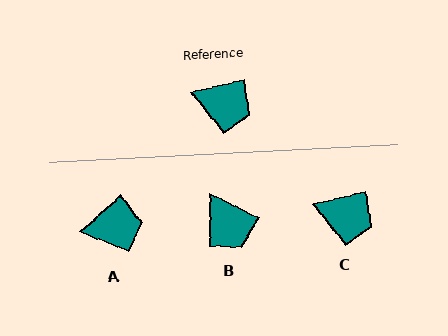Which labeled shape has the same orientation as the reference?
C.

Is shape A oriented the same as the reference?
No, it is off by about 30 degrees.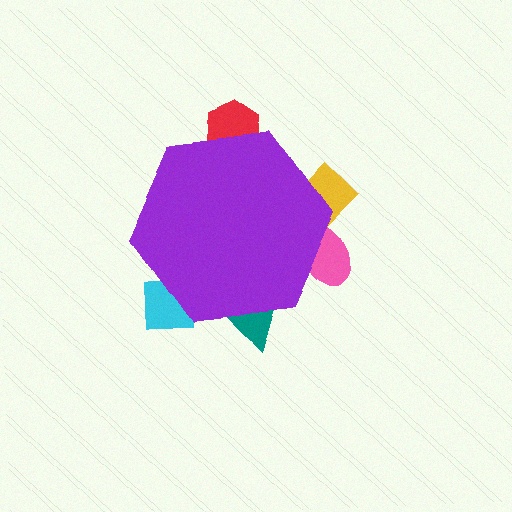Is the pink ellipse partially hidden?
Yes, the pink ellipse is partially hidden behind the purple hexagon.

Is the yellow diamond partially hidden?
Yes, the yellow diamond is partially hidden behind the purple hexagon.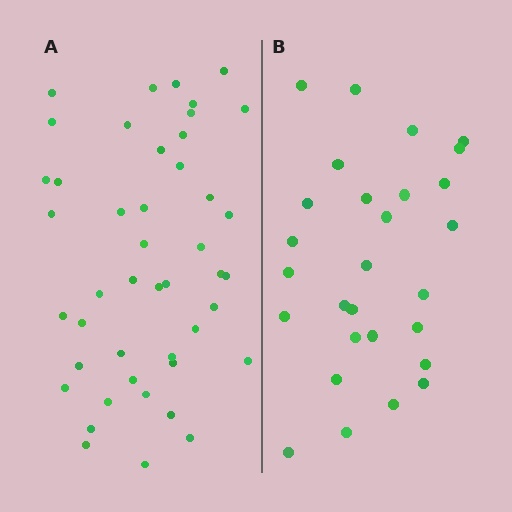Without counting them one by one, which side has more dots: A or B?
Region A (the left region) has more dots.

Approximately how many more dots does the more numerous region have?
Region A has approximately 15 more dots than region B.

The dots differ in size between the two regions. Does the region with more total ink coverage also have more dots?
No. Region B has more total ink coverage because its dots are larger, but region A actually contains more individual dots. Total area can be misleading — the number of items is what matters here.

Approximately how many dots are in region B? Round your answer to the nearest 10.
About 30 dots. (The exact count is 28, which rounds to 30.)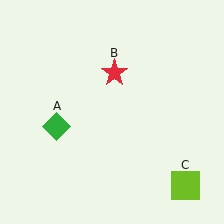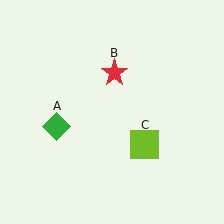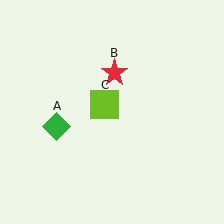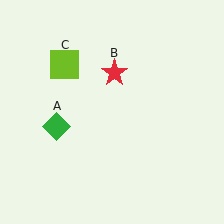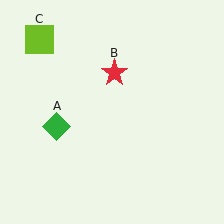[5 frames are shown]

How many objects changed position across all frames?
1 object changed position: lime square (object C).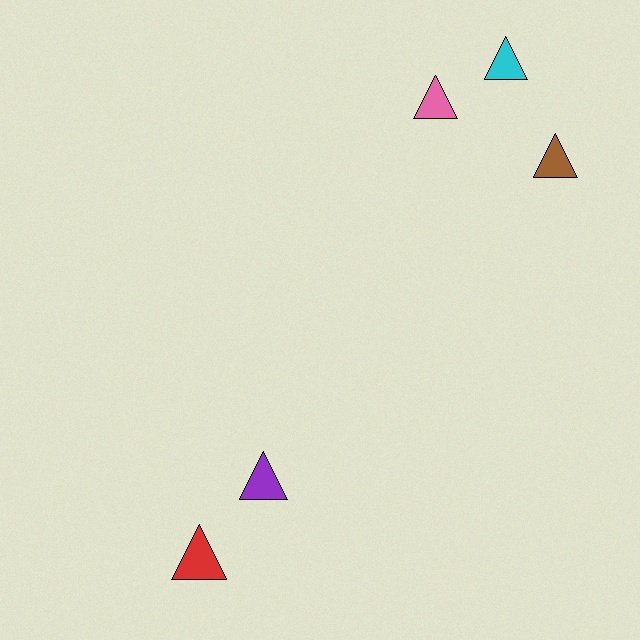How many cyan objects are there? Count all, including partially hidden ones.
There is 1 cyan object.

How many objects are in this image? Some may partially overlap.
There are 5 objects.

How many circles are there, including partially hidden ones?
There are no circles.